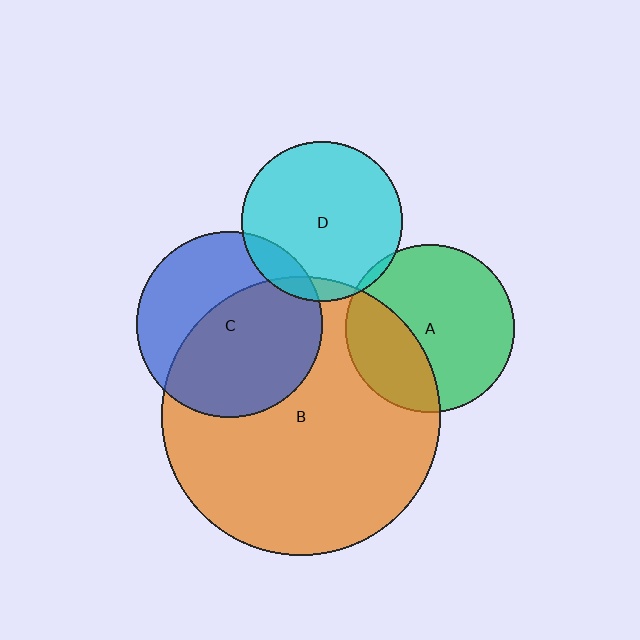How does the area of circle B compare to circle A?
Approximately 2.7 times.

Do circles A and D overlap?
Yes.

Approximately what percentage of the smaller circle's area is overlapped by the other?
Approximately 5%.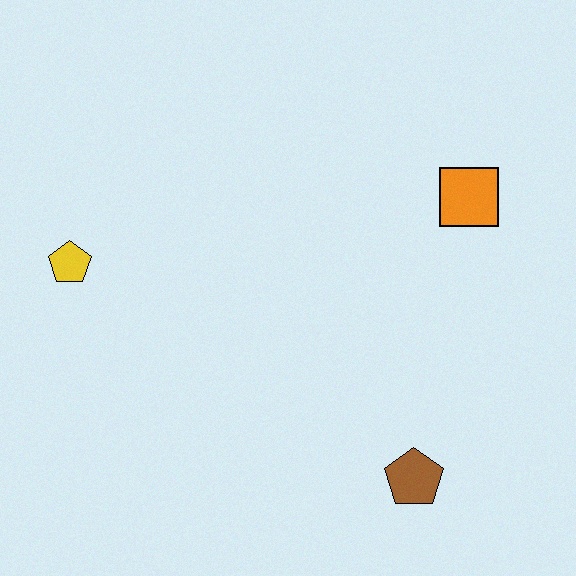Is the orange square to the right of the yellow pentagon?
Yes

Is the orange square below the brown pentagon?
No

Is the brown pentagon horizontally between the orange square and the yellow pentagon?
Yes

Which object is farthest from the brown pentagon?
The yellow pentagon is farthest from the brown pentagon.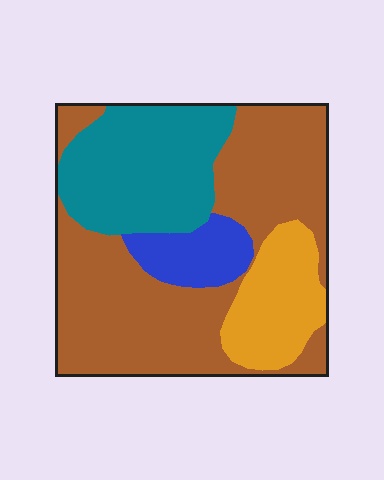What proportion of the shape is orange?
Orange takes up about one eighth (1/8) of the shape.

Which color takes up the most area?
Brown, at roughly 50%.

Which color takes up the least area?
Blue, at roughly 10%.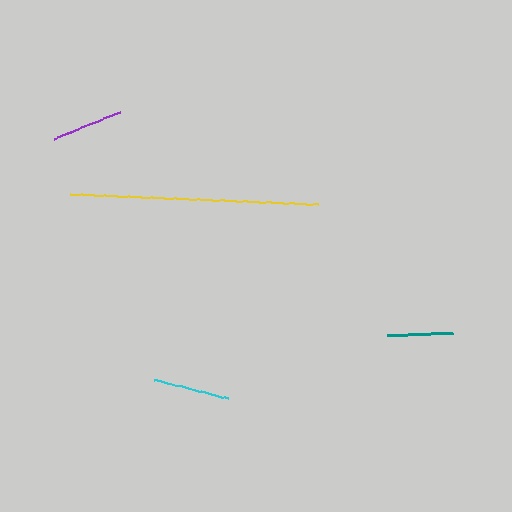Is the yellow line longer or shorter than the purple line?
The yellow line is longer than the purple line.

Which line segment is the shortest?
The teal line is the shortest at approximately 66 pixels.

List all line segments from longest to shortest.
From longest to shortest: yellow, cyan, purple, teal.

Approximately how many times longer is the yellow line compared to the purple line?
The yellow line is approximately 3.5 times the length of the purple line.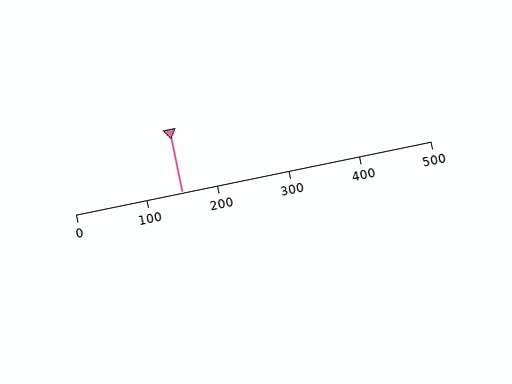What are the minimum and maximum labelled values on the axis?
The axis runs from 0 to 500.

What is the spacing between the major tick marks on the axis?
The major ticks are spaced 100 apart.